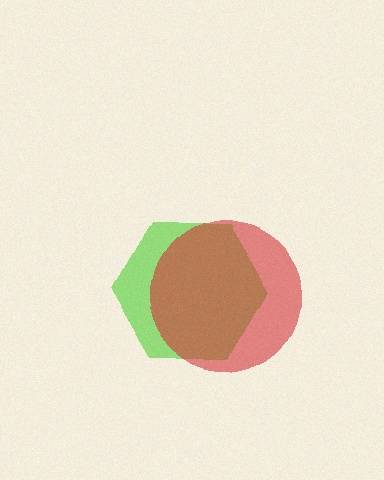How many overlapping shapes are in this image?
There are 2 overlapping shapes in the image.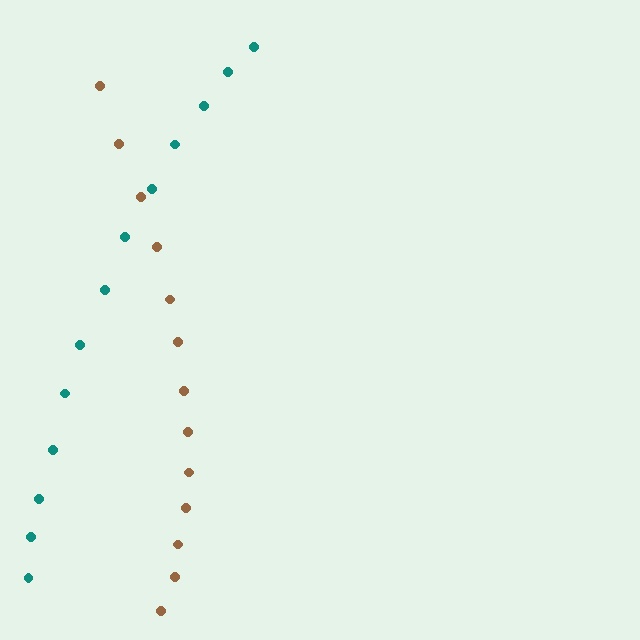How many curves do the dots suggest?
There are 2 distinct paths.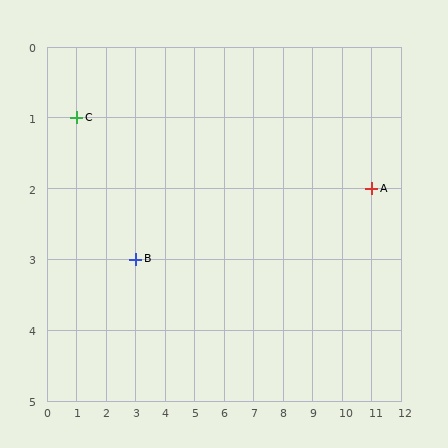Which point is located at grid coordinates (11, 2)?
Point A is at (11, 2).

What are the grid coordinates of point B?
Point B is at grid coordinates (3, 3).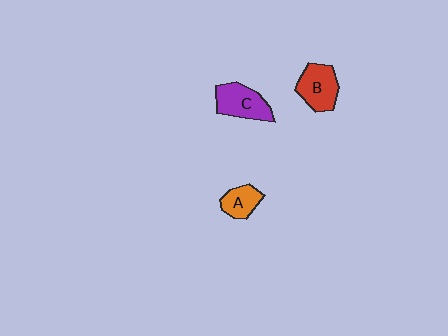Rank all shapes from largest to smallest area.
From largest to smallest: C (purple), B (red), A (orange).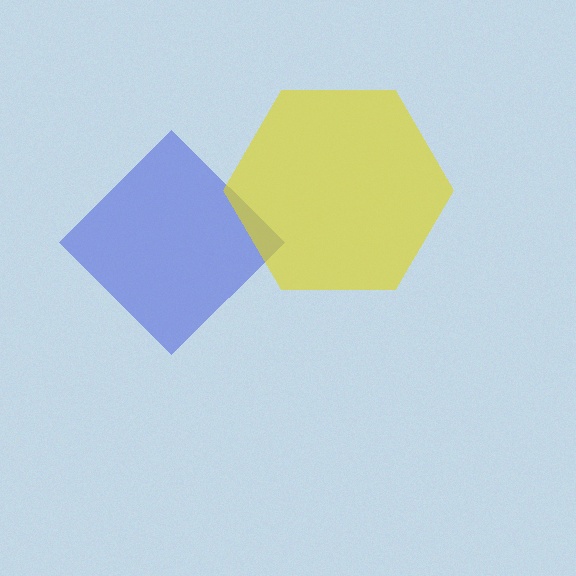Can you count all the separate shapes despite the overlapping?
Yes, there are 2 separate shapes.